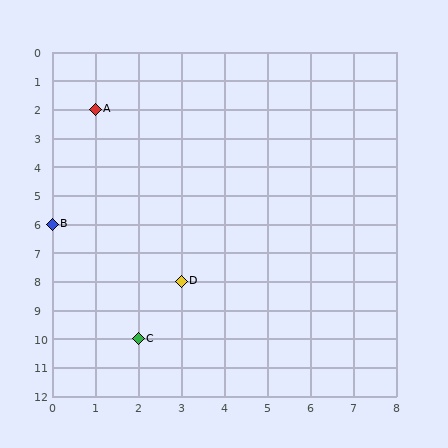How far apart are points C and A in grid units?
Points C and A are 1 column and 8 rows apart (about 8.1 grid units diagonally).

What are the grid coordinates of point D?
Point D is at grid coordinates (3, 8).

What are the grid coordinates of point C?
Point C is at grid coordinates (2, 10).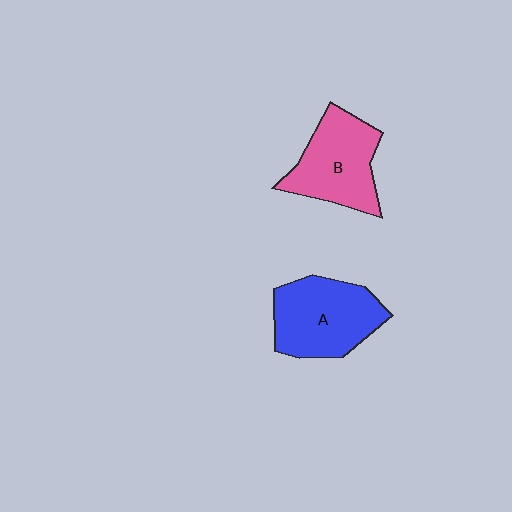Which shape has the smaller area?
Shape B (pink).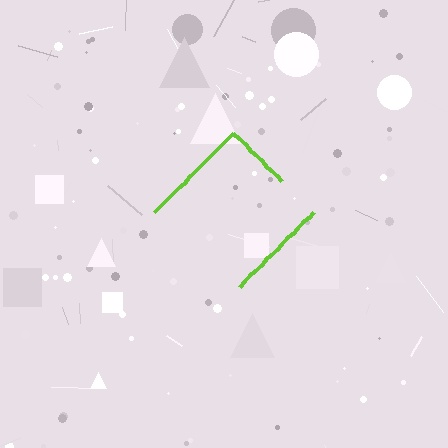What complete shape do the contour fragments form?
The contour fragments form a diamond.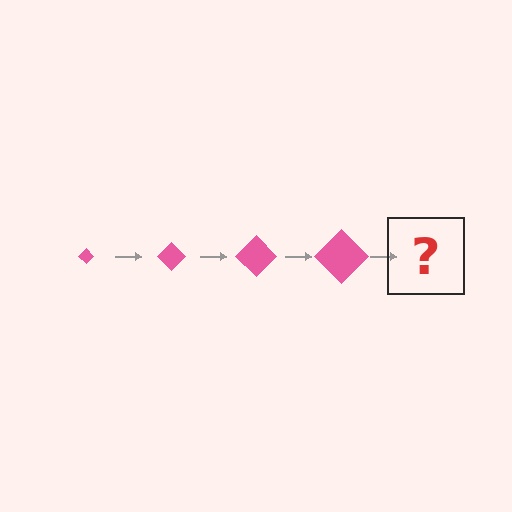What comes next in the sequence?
The next element should be a pink diamond, larger than the previous one.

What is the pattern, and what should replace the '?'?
The pattern is that the diamond gets progressively larger each step. The '?' should be a pink diamond, larger than the previous one.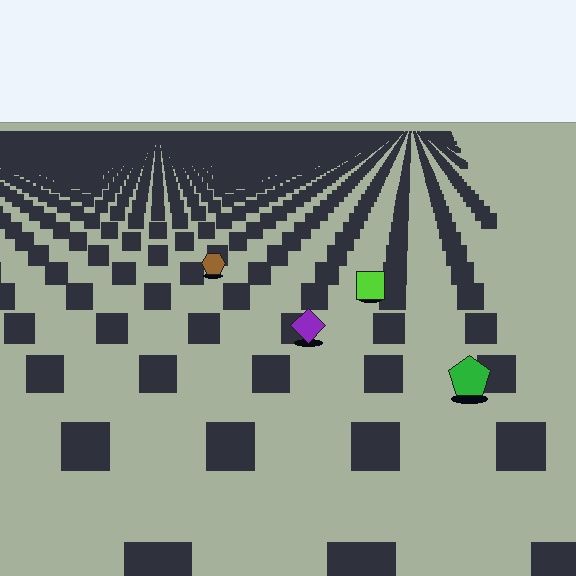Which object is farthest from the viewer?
The brown hexagon is farthest from the viewer. It appears smaller and the ground texture around it is denser.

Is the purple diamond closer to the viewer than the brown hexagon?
Yes. The purple diamond is closer — you can tell from the texture gradient: the ground texture is coarser near it.